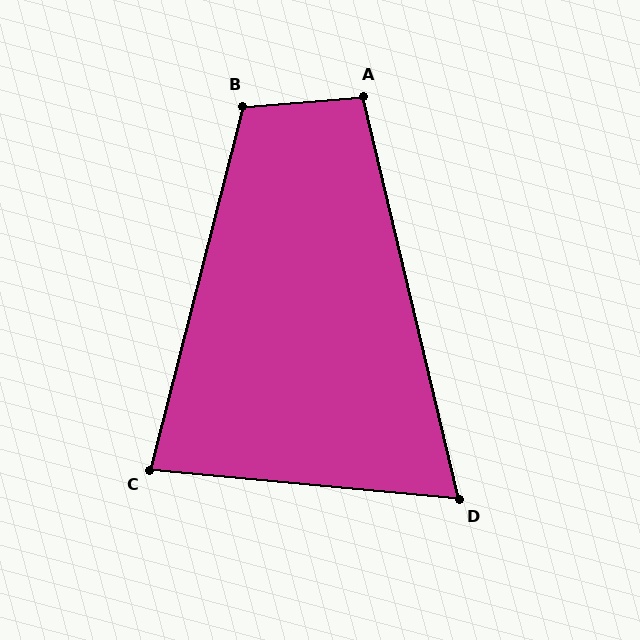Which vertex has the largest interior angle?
B, at approximately 109 degrees.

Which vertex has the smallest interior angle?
D, at approximately 71 degrees.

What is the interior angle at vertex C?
Approximately 81 degrees (acute).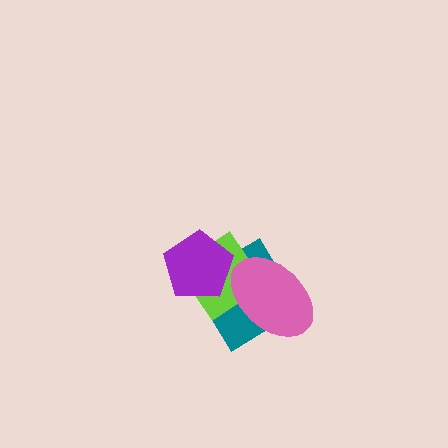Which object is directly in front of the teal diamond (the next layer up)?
The lime diamond is directly in front of the teal diamond.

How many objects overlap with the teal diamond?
3 objects overlap with the teal diamond.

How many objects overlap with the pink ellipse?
2 objects overlap with the pink ellipse.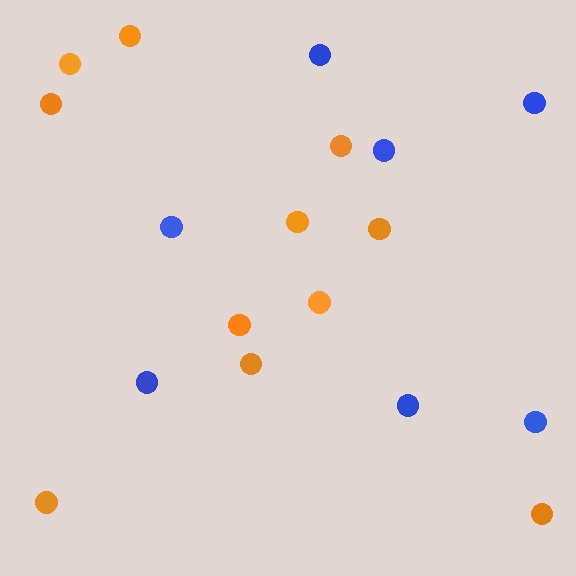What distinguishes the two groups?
There are 2 groups: one group of orange circles (11) and one group of blue circles (7).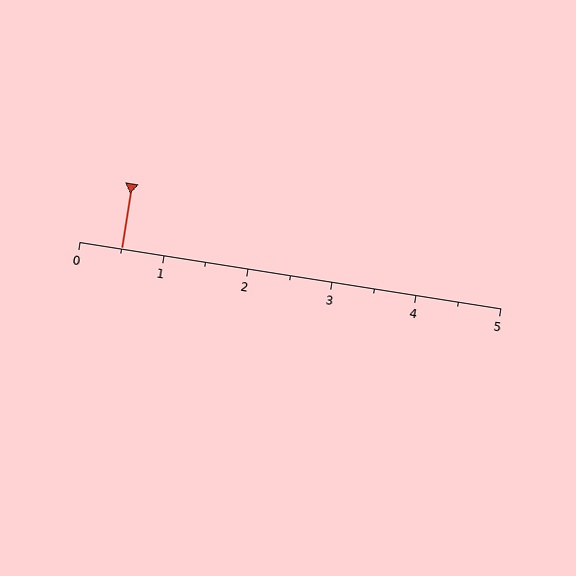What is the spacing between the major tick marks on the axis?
The major ticks are spaced 1 apart.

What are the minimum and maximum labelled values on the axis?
The axis runs from 0 to 5.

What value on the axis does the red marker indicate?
The marker indicates approximately 0.5.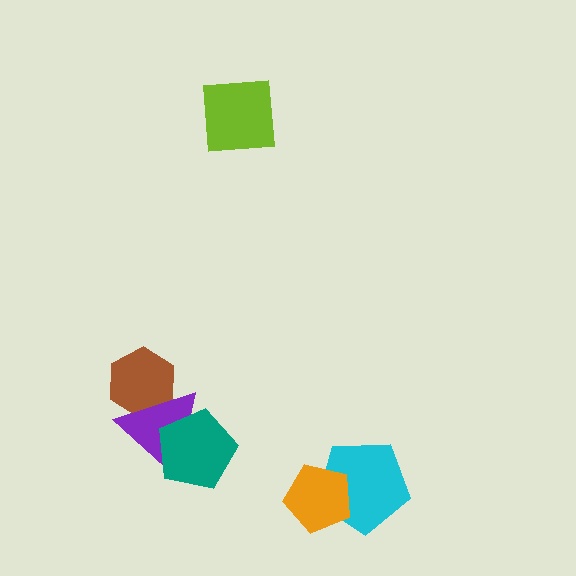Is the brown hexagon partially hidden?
Yes, it is partially covered by another shape.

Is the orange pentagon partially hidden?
No, no other shape covers it.